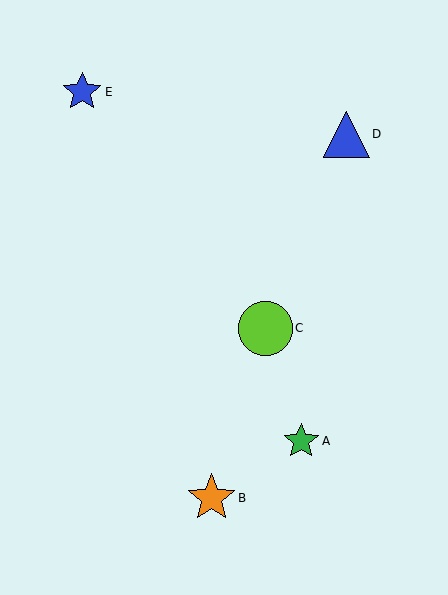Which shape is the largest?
The lime circle (labeled C) is the largest.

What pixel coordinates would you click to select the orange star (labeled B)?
Click at (211, 498) to select the orange star B.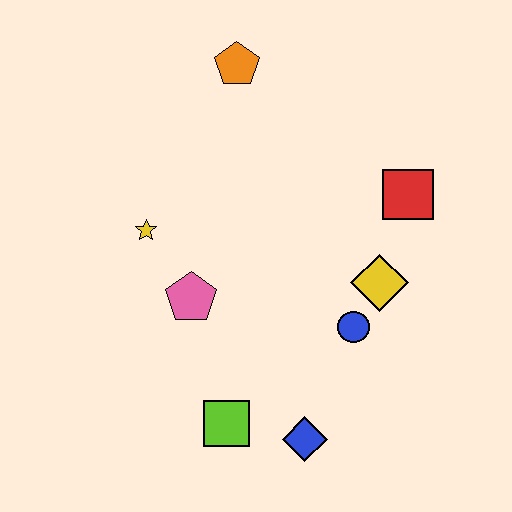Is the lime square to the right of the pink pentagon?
Yes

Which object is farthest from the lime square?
The orange pentagon is farthest from the lime square.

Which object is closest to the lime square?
The blue diamond is closest to the lime square.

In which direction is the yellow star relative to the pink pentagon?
The yellow star is above the pink pentagon.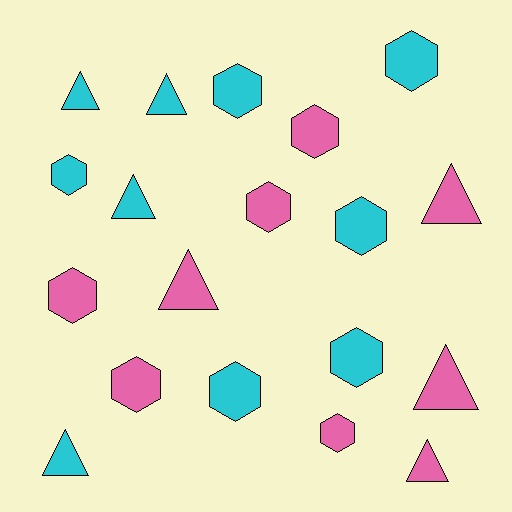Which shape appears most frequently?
Hexagon, with 11 objects.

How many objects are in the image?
There are 19 objects.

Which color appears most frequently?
Cyan, with 10 objects.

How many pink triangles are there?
There are 4 pink triangles.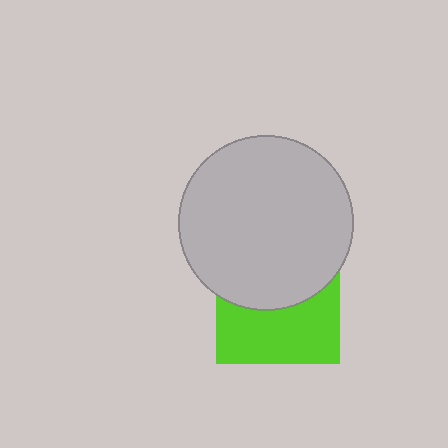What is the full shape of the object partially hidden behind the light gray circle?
The partially hidden object is a lime square.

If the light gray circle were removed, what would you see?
You would see the complete lime square.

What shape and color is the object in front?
The object in front is a light gray circle.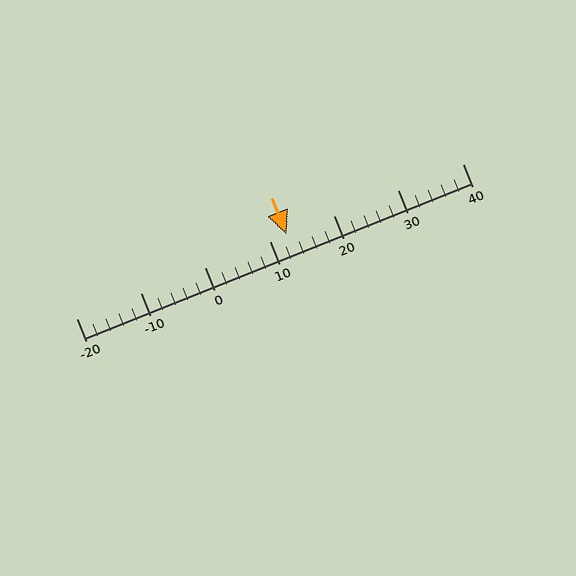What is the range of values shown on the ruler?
The ruler shows values from -20 to 40.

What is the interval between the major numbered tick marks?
The major tick marks are spaced 10 units apart.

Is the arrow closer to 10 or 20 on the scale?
The arrow is closer to 10.